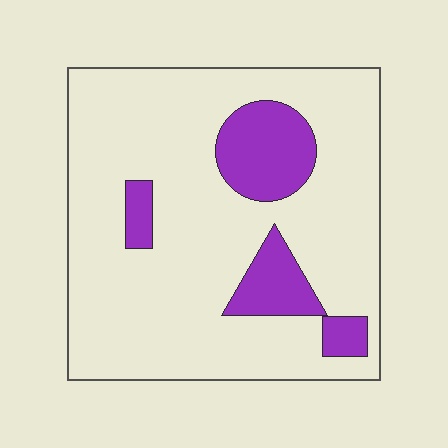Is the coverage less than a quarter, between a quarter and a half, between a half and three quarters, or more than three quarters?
Less than a quarter.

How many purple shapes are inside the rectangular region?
4.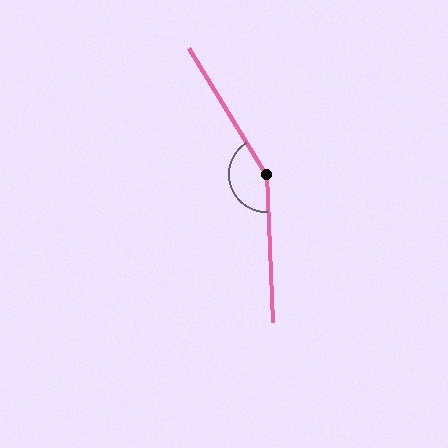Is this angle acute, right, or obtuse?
It is obtuse.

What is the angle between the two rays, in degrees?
Approximately 151 degrees.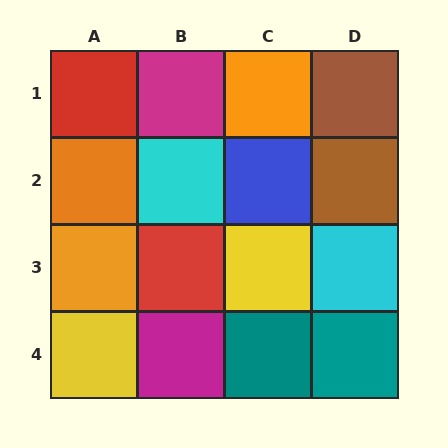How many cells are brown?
2 cells are brown.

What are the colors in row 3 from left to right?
Orange, red, yellow, cyan.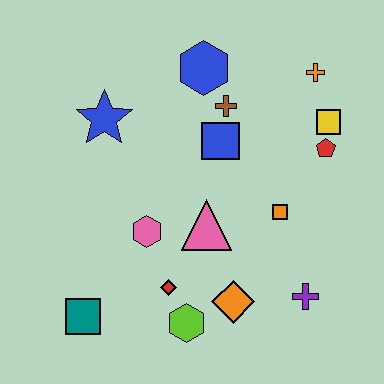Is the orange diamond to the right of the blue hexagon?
Yes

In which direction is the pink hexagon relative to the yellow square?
The pink hexagon is to the left of the yellow square.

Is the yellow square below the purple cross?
No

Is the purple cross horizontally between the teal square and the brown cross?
No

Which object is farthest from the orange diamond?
The orange cross is farthest from the orange diamond.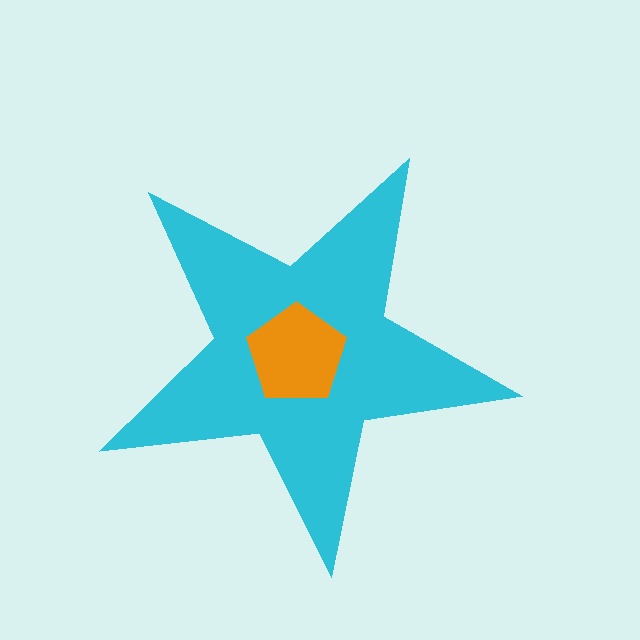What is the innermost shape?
The orange pentagon.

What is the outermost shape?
The cyan star.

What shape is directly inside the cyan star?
The orange pentagon.